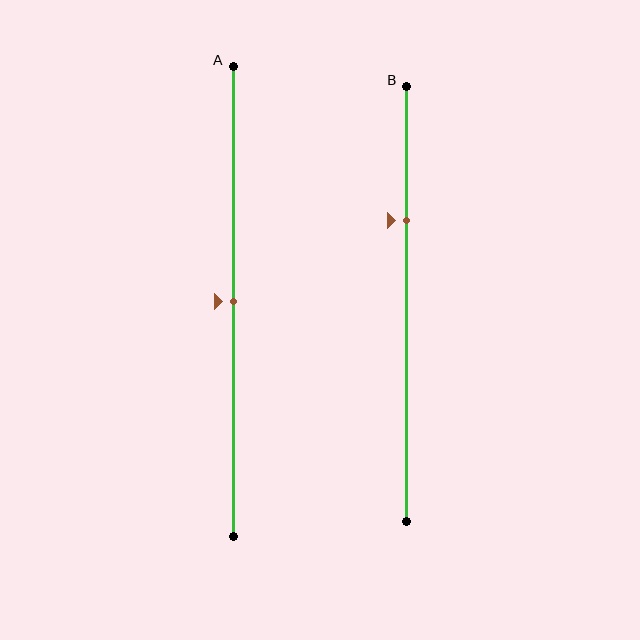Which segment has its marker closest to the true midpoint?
Segment A has its marker closest to the true midpoint.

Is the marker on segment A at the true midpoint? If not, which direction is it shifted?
Yes, the marker on segment A is at the true midpoint.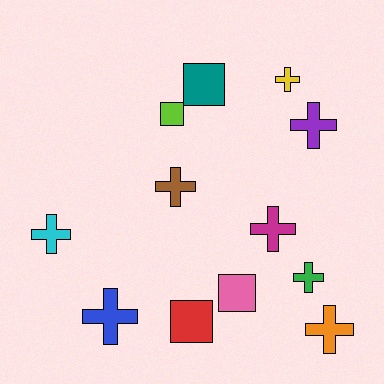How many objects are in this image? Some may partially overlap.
There are 12 objects.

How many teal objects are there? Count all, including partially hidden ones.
There is 1 teal object.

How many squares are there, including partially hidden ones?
There are 4 squares.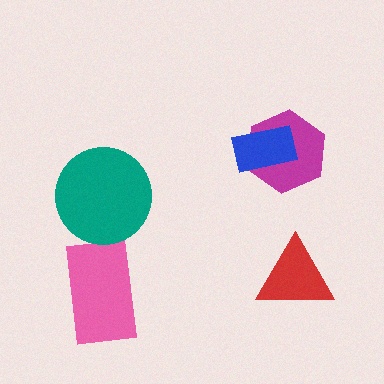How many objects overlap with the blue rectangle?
1 object overlaps with the blue rectangle.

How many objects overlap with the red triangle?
0 objects overlap with the red triangle.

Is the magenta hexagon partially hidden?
Yes, it is partially covered by another shape.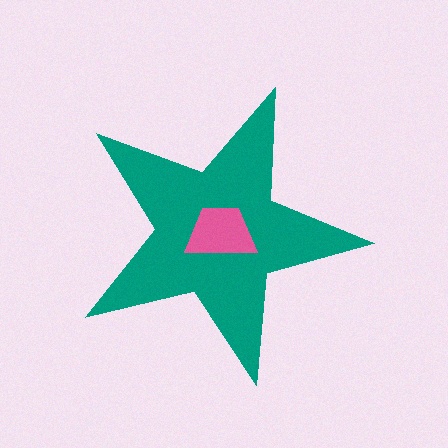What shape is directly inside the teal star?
The pink trapezoid.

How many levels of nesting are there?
2.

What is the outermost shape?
The teal star.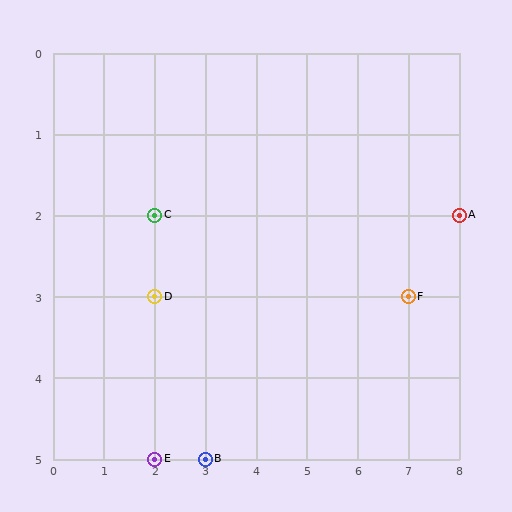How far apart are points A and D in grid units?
Points A and D are 6 columns and 1 row apart (about 6.1 grid units diagonally).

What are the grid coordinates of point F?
Point F is at grid coordinates (7, 3).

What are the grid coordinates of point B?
Point B is at grid coordinates (3, 5).